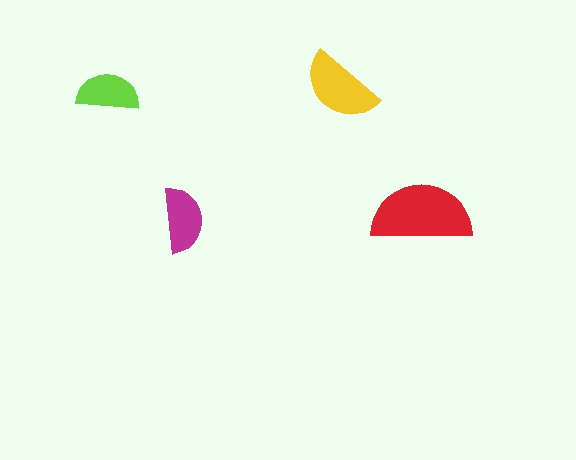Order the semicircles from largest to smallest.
the red one, the yellow one, the magenta one, the lime one.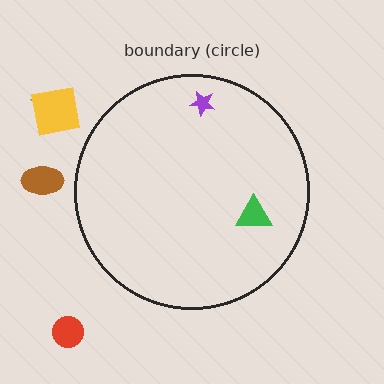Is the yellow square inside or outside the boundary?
Outside.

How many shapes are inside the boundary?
2 inside, 4 outside.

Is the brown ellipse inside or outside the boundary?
Outside.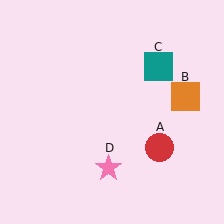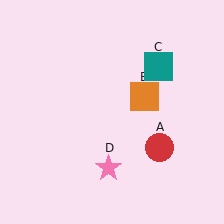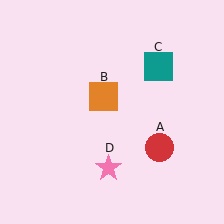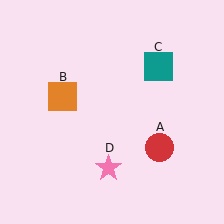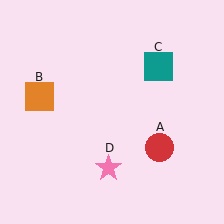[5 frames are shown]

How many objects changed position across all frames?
1 object changed position: orange square (object B).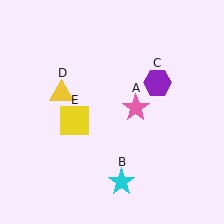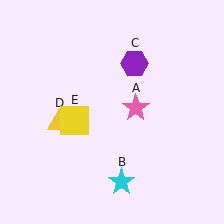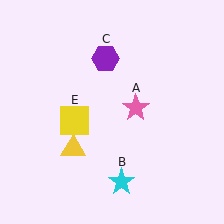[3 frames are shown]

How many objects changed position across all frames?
2 objects changed position: purple hexagon (object C), yellow triangle (object D).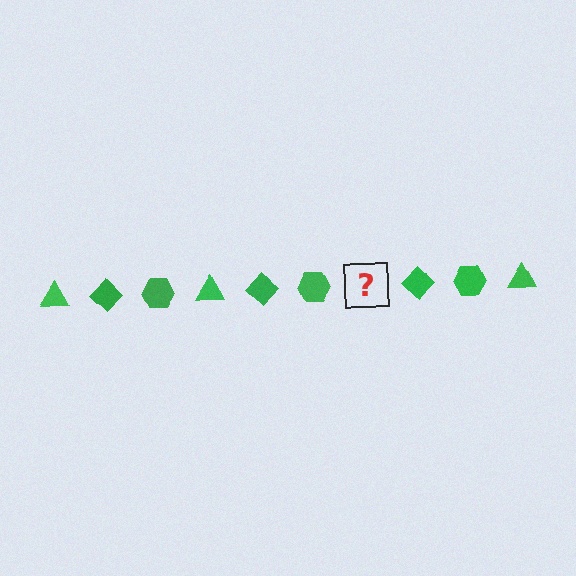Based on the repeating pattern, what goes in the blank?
The blank should be a green triangle.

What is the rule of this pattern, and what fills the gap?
The rule is that the pattern cycles through triangle, diamond, hexagon shapes in green. The gap should be filled with a green triangle.